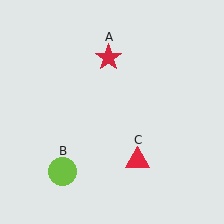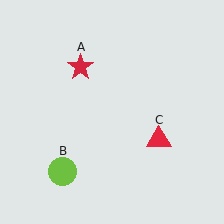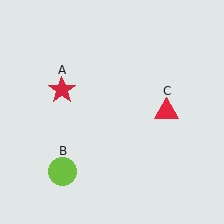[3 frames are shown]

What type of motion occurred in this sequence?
The red star (object A), red triangle (object C) rotated counterclockwise around the center of the scene.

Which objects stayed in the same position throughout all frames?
Lime circle (object B) remained stationary.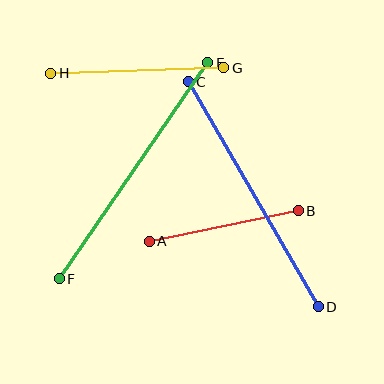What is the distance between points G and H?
The distance is approximately 173 pixels.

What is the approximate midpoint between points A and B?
The midpoint is at approximately (224, 226) pixels.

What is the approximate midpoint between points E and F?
The midpoint is at approximately (134, 171) pixels.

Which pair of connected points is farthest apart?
Points E and F are farthest apart.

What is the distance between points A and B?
The distance is approximately 152 pixels.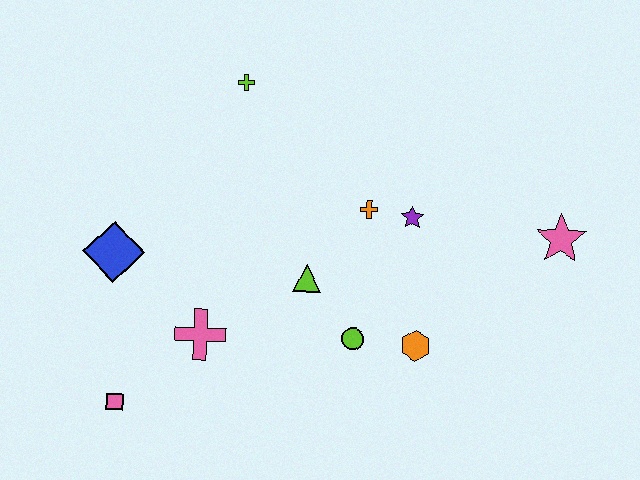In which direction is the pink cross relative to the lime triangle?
The pink cross is to the left of the lime triangle.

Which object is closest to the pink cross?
The pink square is closest to the pink cross.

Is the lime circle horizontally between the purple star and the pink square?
Yes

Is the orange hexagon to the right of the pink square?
Yes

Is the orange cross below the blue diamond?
No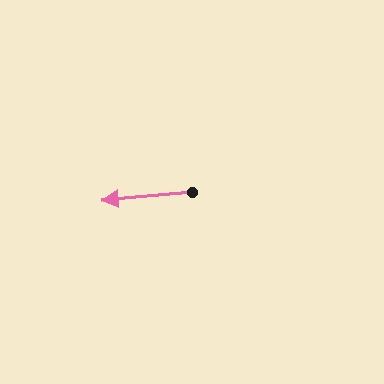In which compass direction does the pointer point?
West.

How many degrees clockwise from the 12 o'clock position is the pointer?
Approximately 265 degrees.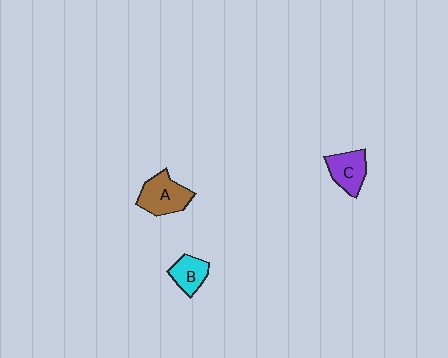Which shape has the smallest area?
Shape B (cyan).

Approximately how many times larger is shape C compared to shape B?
Approximately 1.3 times.